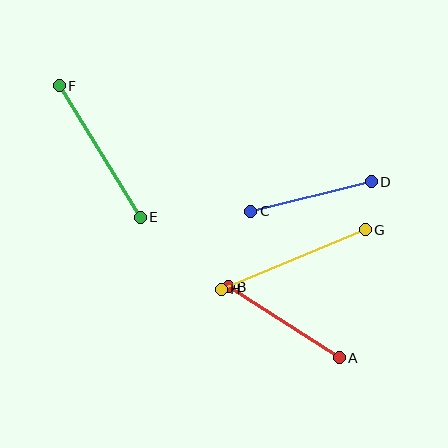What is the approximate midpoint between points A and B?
The midpoint is at approximately (284, 322) pixels.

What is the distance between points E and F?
The distance is approximately 155 pixels.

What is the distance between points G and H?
The distance is approximately 156 pixels.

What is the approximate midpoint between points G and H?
The midpoint is at approximately (293, 260) pixels.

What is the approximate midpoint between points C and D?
The midpoint is at approximately (311, 196) pixels.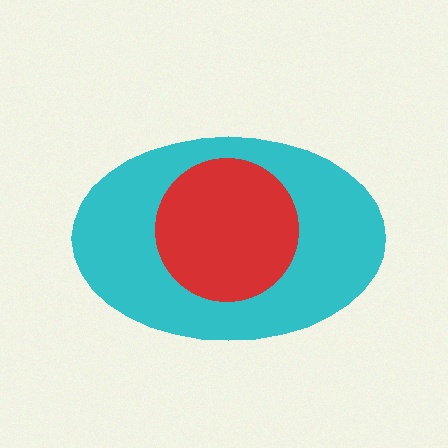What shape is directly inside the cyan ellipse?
The red circle.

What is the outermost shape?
The cyan ellipse.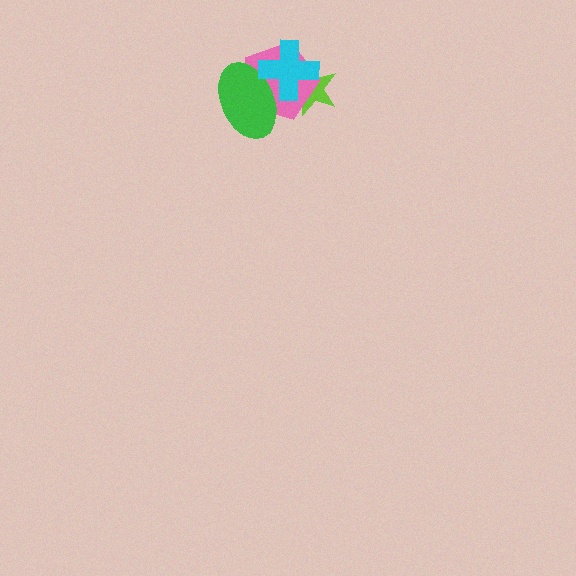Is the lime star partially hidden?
Yes, it is partially covered by another shape.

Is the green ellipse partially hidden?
Yes, it is partially covered by another shape.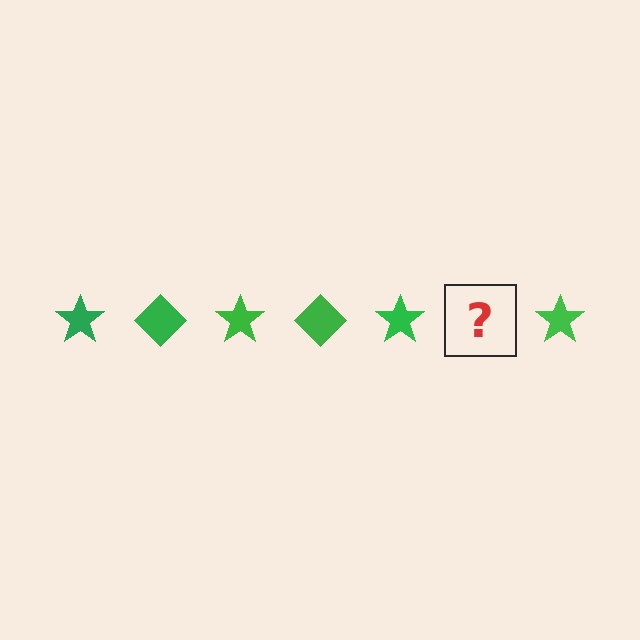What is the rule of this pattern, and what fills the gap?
The rule is that the pattern cycles through star, diamond shapes in green. The gap should be filled with a green diamond.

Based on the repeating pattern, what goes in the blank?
The blank should be a green diamond.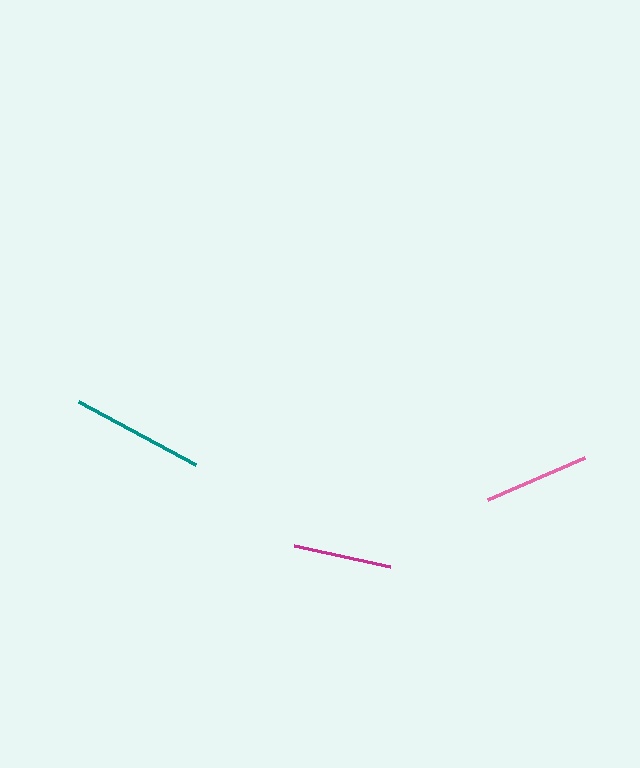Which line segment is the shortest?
The magenta line is the shortest at approximately 99 pixels.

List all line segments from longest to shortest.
From longest to shortest: teal, pink, magenta.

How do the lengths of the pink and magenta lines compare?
The pink and magenta lines are approximately the same length.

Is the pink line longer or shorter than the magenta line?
The pink line is longer than the magenta line.